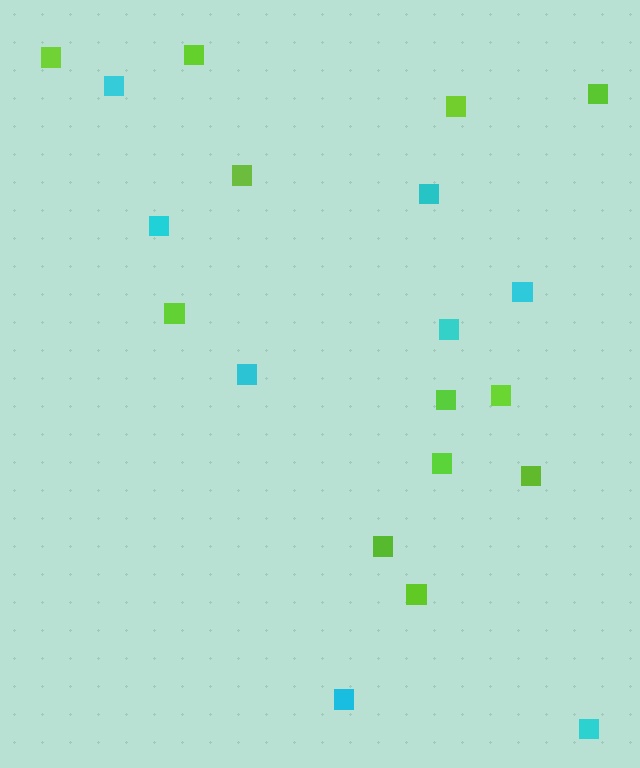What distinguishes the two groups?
There are 2 groups: one group of cyan squares (8) and one group of lime squares (12).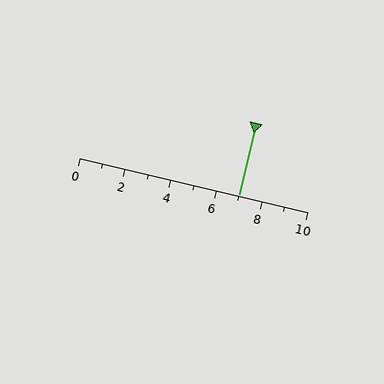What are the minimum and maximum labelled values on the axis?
The axis runs from 0 to 10.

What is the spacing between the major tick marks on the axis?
The major ticks are spaced 2 apart.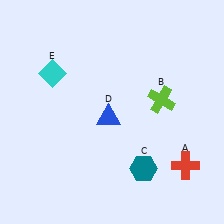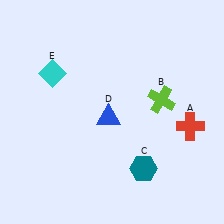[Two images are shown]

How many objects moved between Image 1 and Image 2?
1 object moved between the two images.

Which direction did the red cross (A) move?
The red cross (A) moved up.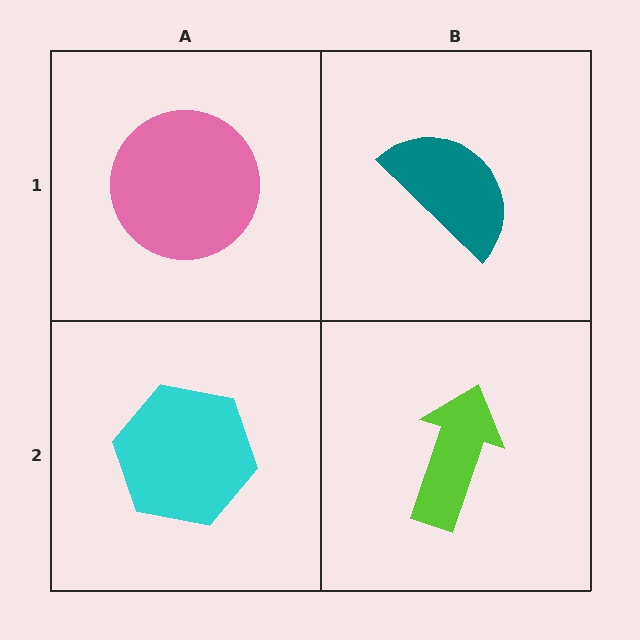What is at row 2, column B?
A lime arrow.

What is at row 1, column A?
A pink circle.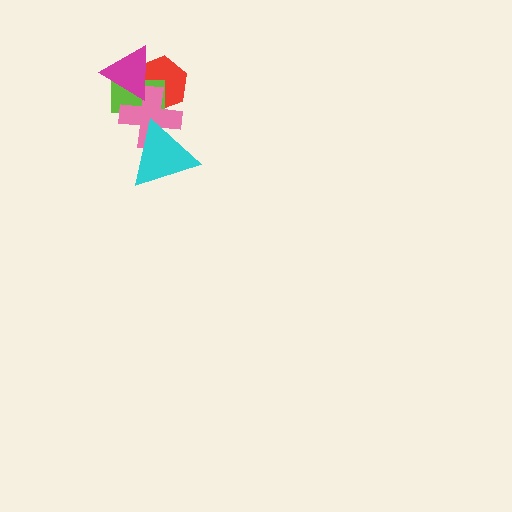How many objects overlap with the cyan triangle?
1 object overlaps with the cyan triangle.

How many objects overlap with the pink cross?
4 objects overlap with the pink cross.